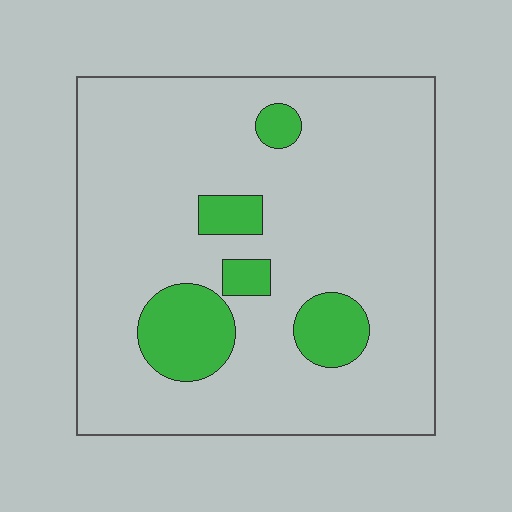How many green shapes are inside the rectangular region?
5.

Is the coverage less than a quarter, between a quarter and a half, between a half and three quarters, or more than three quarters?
Less than a quarter.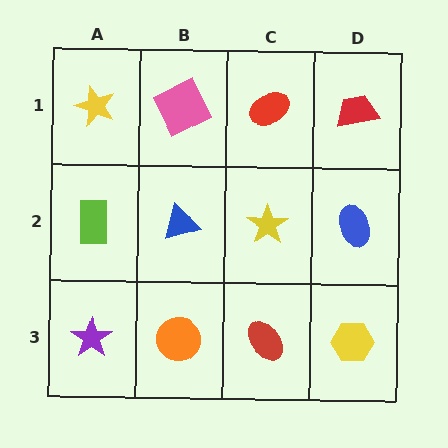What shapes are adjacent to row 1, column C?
A yellow star (row 2, column C), a pink square (row 1, column B), a red trapezoid (row 1, column D).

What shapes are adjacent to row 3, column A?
A lime rectangle (row 2, column A), an orange circle (row 3, column B).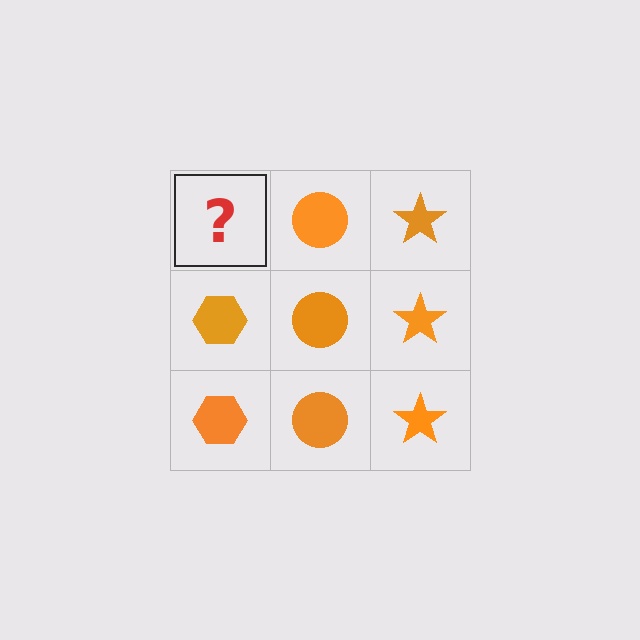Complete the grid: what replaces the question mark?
The question mark should be replaced with an orange hexagon.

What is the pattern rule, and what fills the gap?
The rule is that each column has a consistent shape. The gap should be filled with an orange hexagon.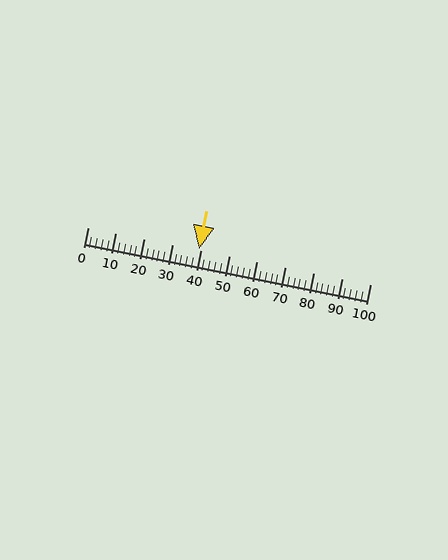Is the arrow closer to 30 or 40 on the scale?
The arrow is closer to 40.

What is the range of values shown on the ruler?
The ruler shows values from 0 to 100.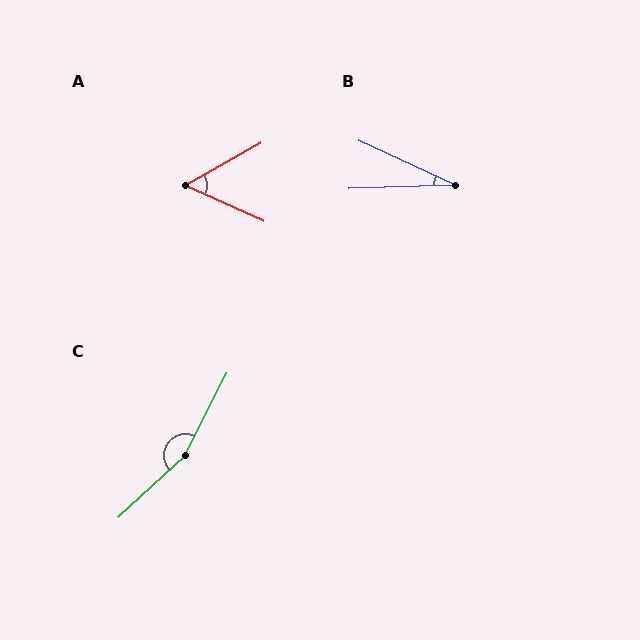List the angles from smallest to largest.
B (26°), A (54°), C (160°).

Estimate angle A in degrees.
Approximately 54 degrees.